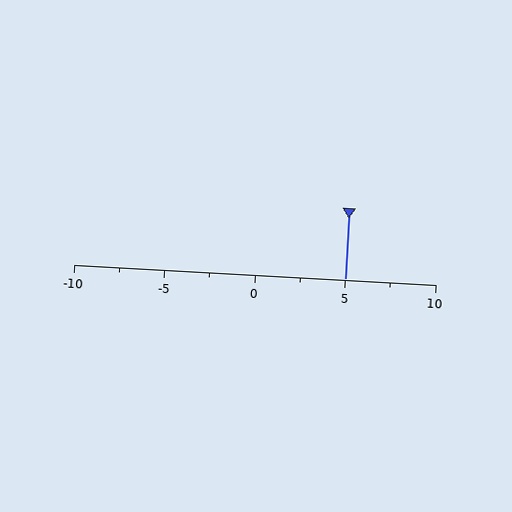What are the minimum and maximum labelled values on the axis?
The axis runs from -10 to 10.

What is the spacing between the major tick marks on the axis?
The major ticks are spaced 5 apart.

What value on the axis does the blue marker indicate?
The marker indicates approximately 5.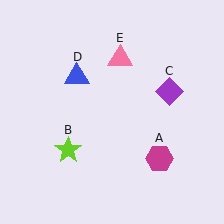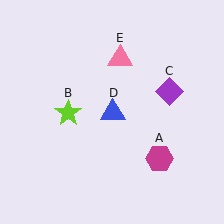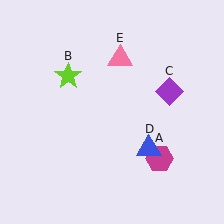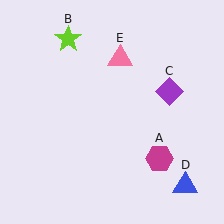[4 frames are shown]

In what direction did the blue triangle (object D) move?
The blue triangle (object D) moved down and to the right.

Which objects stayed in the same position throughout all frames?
Magenta hexagon (object A) and purple diamond (object C) and pink triangle (object E) remained stationary.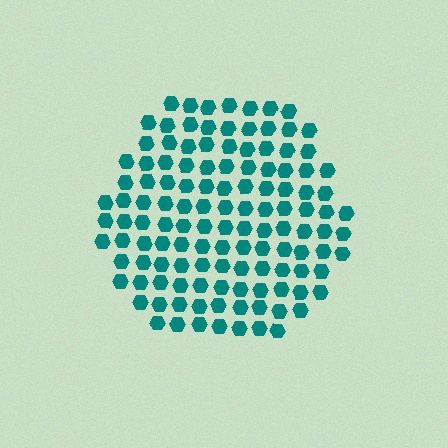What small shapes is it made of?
It is made of small hexagons.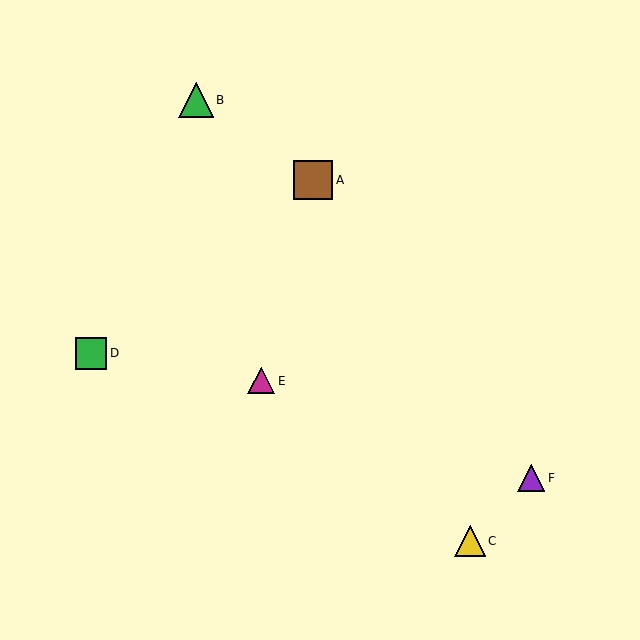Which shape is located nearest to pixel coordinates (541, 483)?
The purple triangle (labeled F) at (531, 478) is nearest to that location.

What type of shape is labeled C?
Shape C is a yellow triangle.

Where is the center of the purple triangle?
The center of the purple triangle is at (531, 478).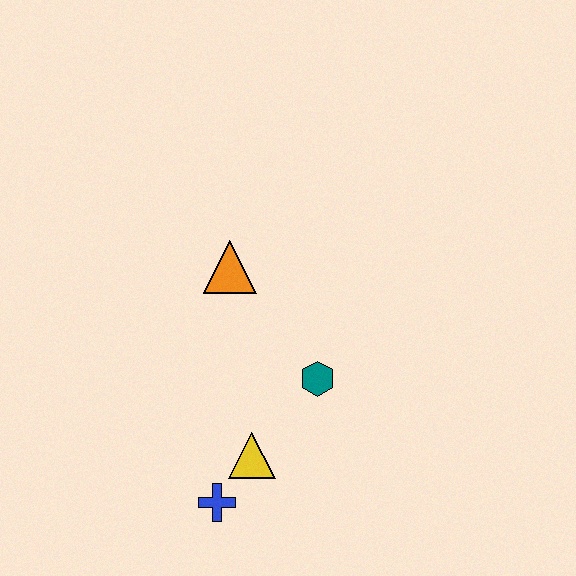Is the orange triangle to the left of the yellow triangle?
Yes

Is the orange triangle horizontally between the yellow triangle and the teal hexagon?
No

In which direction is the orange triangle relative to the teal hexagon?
The orange triangle is above the teal hexagon.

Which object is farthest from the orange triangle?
The blue cross is farthest from the orange triangle.